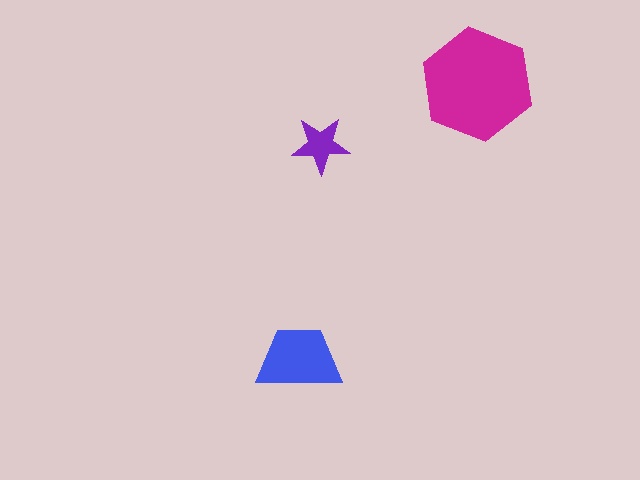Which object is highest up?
The magenta hexagon is topmost.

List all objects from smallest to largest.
The purple star, the blue trapezoid, the magenta hexagon.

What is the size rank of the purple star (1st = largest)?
3rd.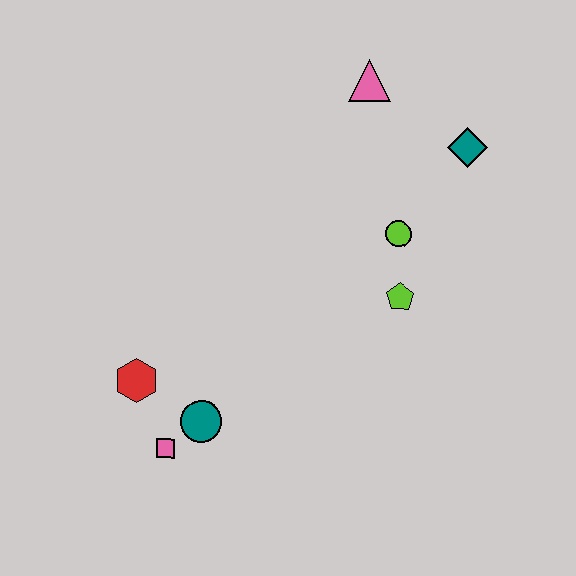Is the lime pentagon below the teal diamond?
Yes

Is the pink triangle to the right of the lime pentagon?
No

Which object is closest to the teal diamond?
The lime circle is closest to the teal diamond.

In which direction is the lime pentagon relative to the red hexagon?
The lime pentagon is to the right of the red hexagon.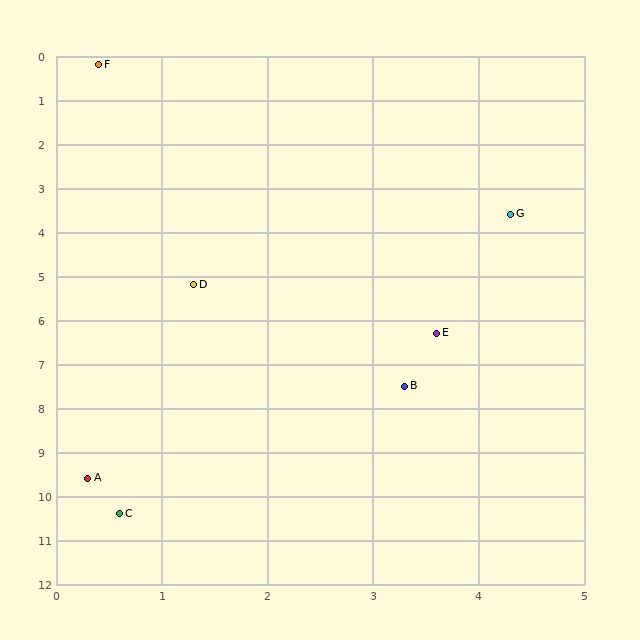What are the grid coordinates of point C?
Point C is at approximately (0.6, 10.4).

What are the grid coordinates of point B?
Point B is at approximately (3.3, 7.5).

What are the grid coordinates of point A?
Point A is at approximately (0.3, 9.6).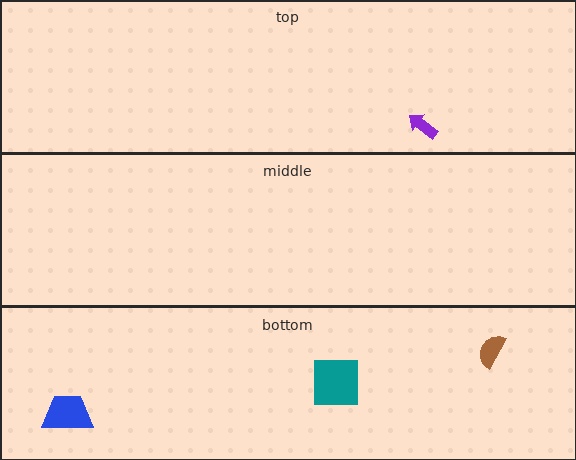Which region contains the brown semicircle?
The bottom region.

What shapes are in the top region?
The purple arrow.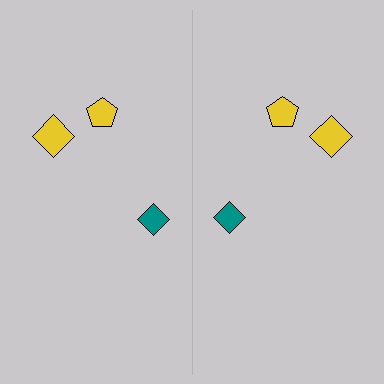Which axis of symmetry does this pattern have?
The pattern has a vertical axis of symmetry running through the center of the image.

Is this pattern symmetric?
Yes, this pattern has bilateral (reflection) symmetry.